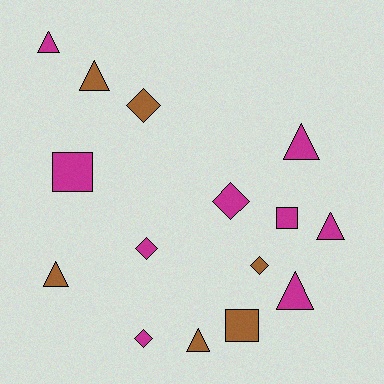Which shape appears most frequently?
Triangle, with 7 objects.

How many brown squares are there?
There is 1 brown square.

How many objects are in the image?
There are 15 objects.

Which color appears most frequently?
Magenta, with 9 objects.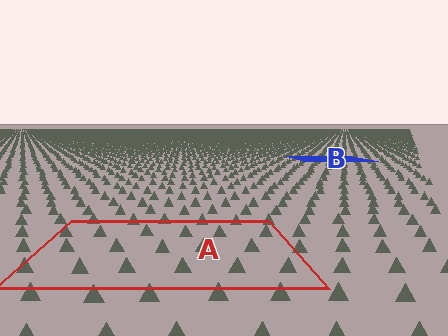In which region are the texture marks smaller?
The texture marks are smaller in region B, because it is farther away.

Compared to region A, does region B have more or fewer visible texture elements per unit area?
Region B has more texture elements per unit area — they are packed more densely because it is farther away.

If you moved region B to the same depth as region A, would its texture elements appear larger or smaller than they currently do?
They would appear larger. At a closer depth, the same texture elements are projected at a bigger on-screen size.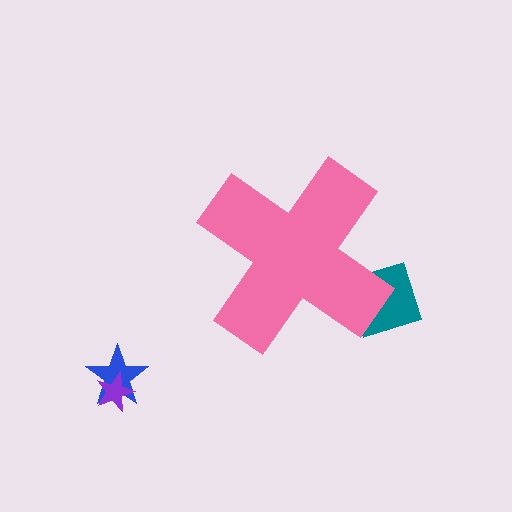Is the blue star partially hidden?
No, the blue star is fully visible.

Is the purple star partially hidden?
No, the purple star is fully visible.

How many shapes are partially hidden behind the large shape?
1 shape is partially hidden.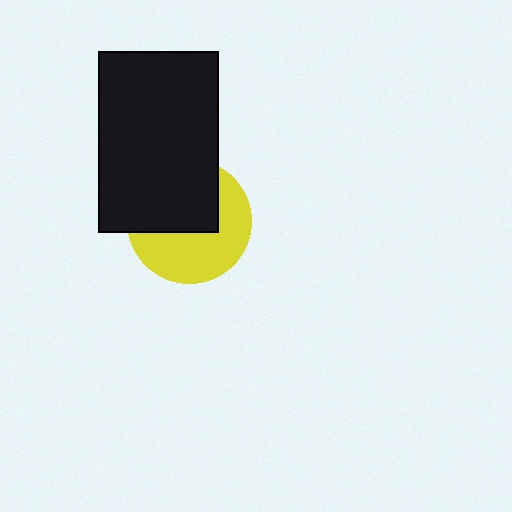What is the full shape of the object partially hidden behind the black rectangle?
The partially hidden object is a yellow circle.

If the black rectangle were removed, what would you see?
You would see the complete yellow circle.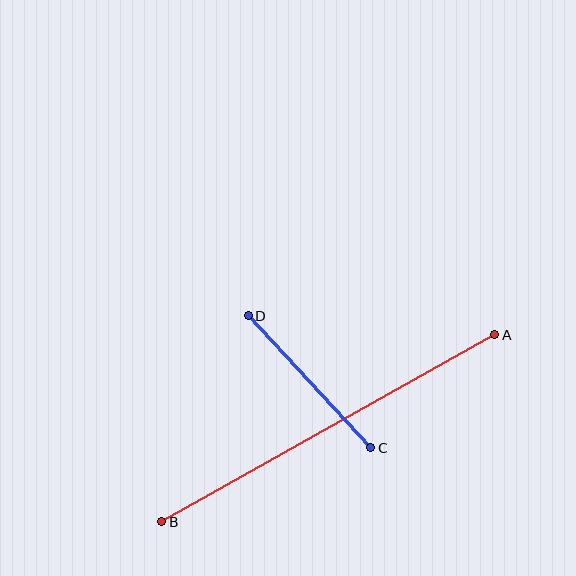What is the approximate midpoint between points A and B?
The midpoint is at approximately (328, 428) pixels.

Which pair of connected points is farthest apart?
Points A and B are farthest apart.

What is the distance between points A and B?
The distance is approximately 382 pixels.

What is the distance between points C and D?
The distance is approximately 180 pixels.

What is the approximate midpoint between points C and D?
The midpoint is at approximately (310, 382) pixels.